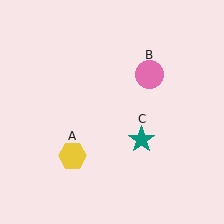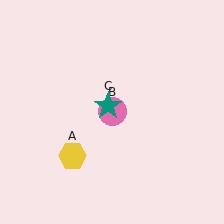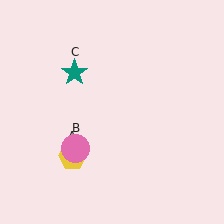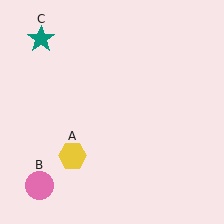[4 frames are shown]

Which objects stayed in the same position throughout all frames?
Yellow hexagon (object A) remained stationary.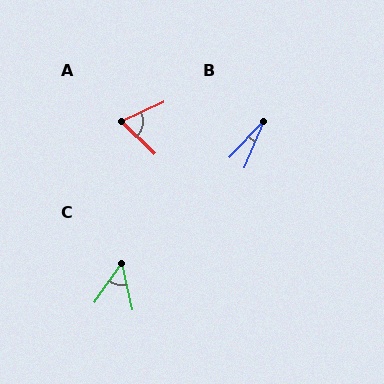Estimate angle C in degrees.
Approximately 47 degrees.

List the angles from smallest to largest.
B (21°), C (47°), A (68°).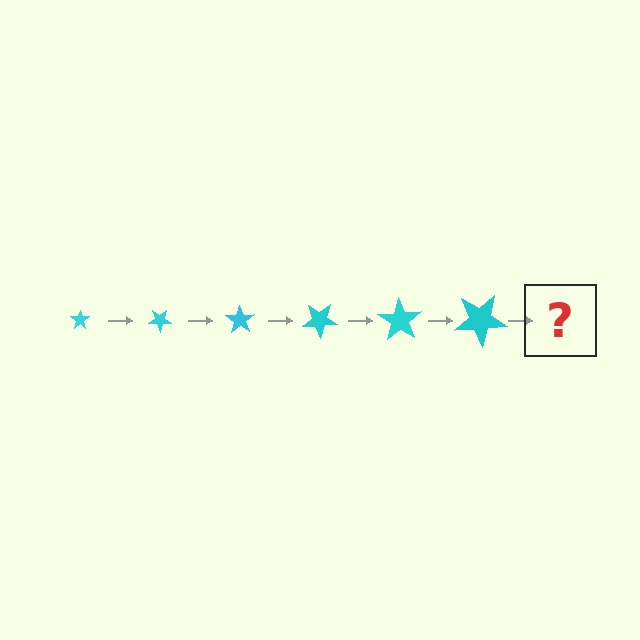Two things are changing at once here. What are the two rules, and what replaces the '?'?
The two rules are that the star grows larger each step and it rotates 35 degrees each step. The '?' should be a star, larger than the previous one and rotated 210 degrees from the start.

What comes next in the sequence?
The next element should be a star, larger than the previous one and rotated 210 degrees from the start.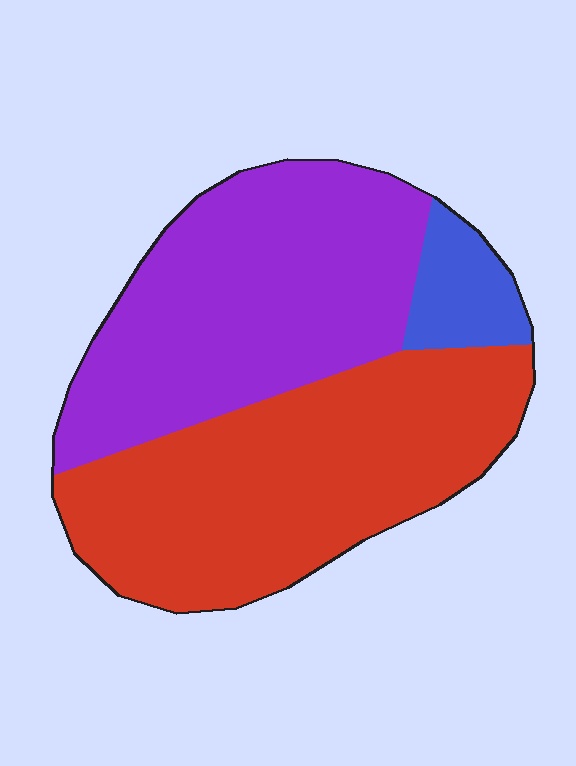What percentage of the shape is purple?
Purple covers about 45% of the shape.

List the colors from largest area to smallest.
From largest to smallest: red, purple, blue.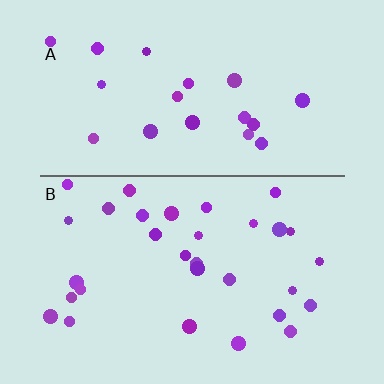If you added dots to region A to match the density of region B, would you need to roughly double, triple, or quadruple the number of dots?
Approximately double.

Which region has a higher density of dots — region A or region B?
B (the bottom).